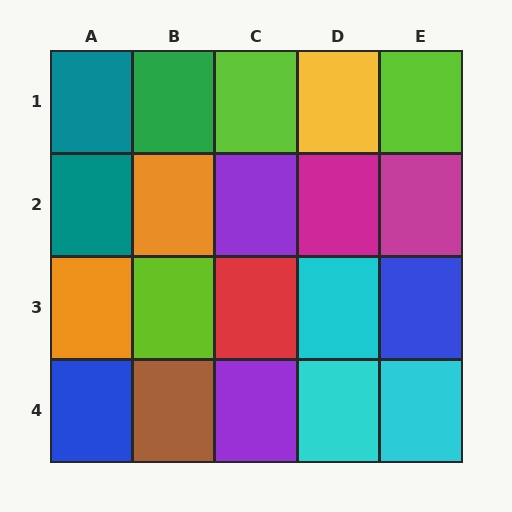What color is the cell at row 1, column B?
Green.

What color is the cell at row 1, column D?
Yellow.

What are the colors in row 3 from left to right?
Orange, lime, red, cyan, blue.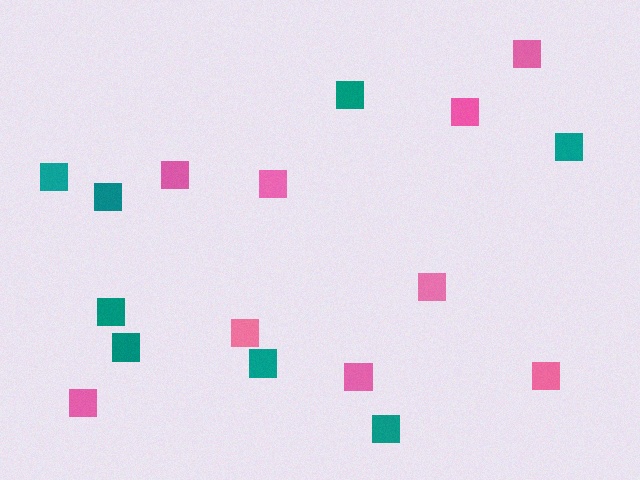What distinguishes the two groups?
There are 2 groups: one group of teal squares (8) and one group of pink squares (9).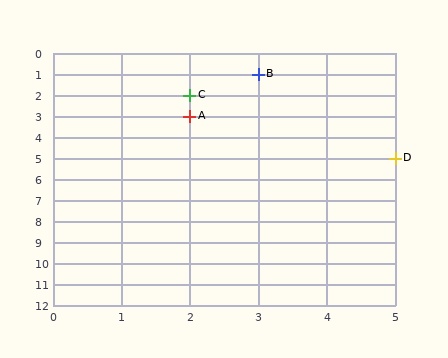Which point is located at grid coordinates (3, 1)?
Point B is at (3, 1).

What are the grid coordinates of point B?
Point B is at grid coordinates (3, 1).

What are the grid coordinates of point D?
Point D is at grid coordinates (5, 5).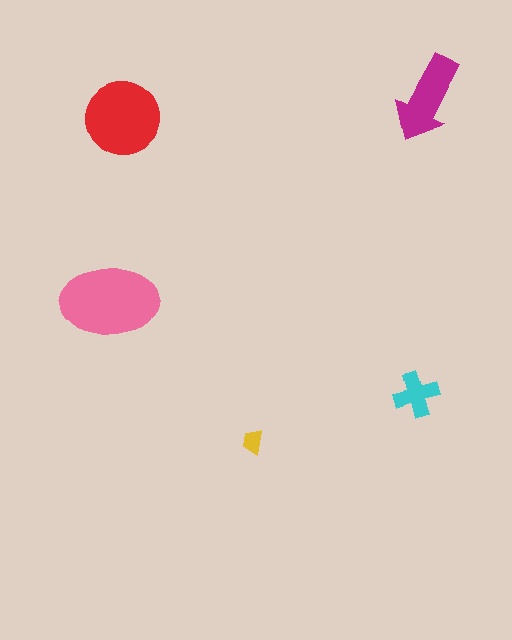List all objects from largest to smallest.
The pink ellipse, the red circle, the magenta arrow, the cyan cross, the yellow trapezoid.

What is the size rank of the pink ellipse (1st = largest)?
1st.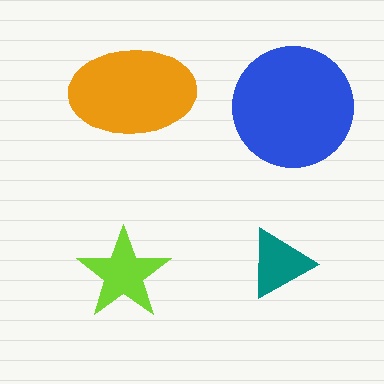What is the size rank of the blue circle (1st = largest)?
1st.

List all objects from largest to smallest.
The blue circle, the orange ellipse, the lime star, the teal triangle.